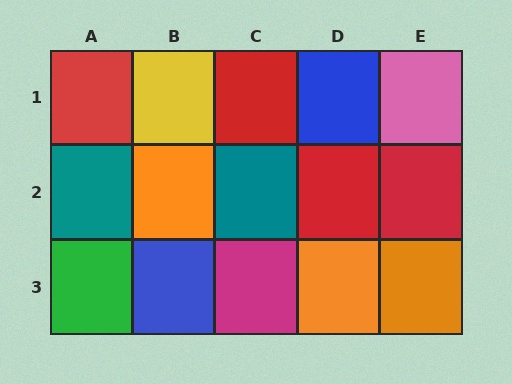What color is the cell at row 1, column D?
Blue.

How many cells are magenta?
1 cell is magenta.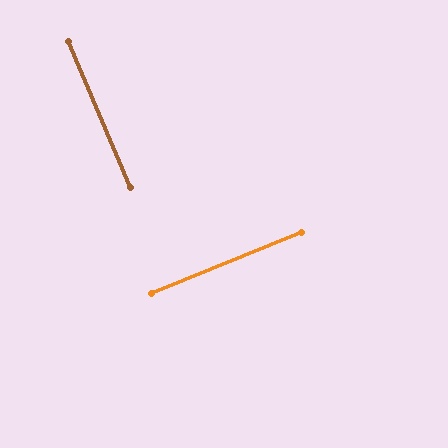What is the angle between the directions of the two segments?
Approximately 89 degrees.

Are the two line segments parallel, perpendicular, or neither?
Perpendicular — they meet at approximately 89°.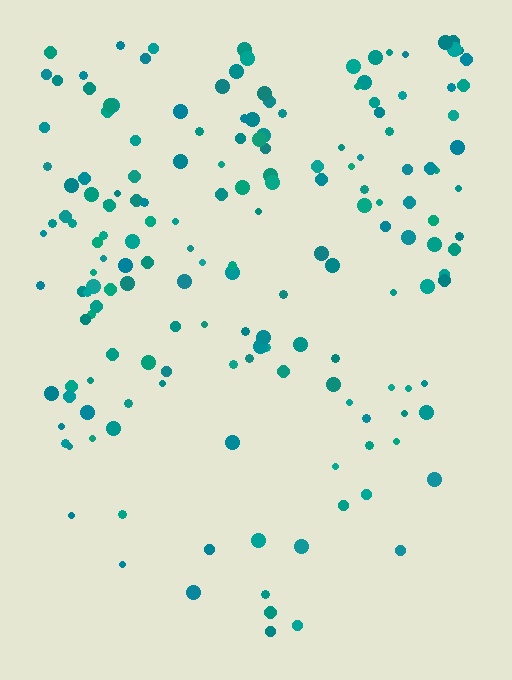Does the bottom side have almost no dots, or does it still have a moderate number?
Still a moderate number, just noticeably fewer than the top.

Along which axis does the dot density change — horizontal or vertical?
Vertical.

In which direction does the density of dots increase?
From bottom to top, with the top side densest.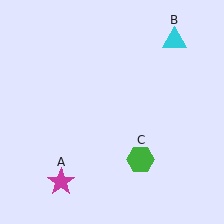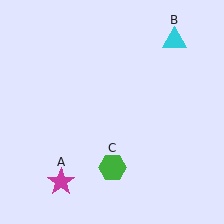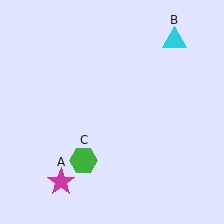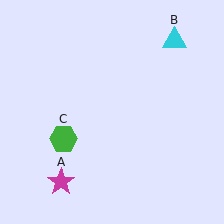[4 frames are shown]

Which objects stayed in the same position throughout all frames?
Magenta star (object A) and cyan triangle (object B) remained stationary.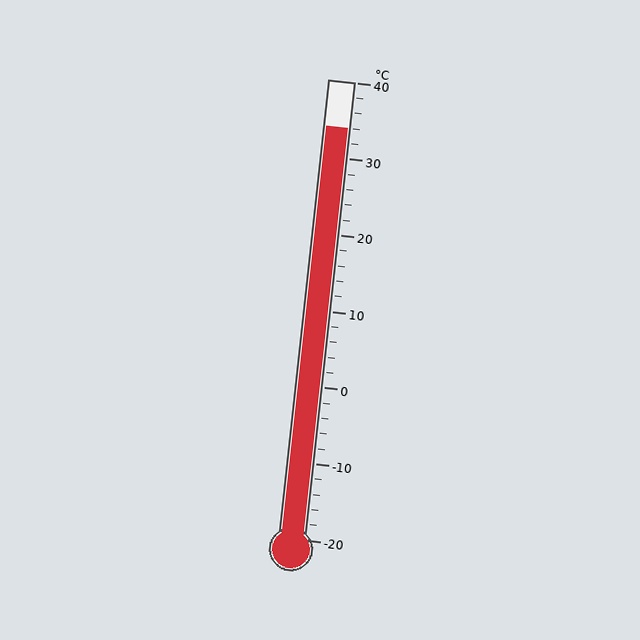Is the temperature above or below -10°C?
The temperature is above -10°C.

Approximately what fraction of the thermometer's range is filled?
The thermometer is filled to approximately 90% of its range.